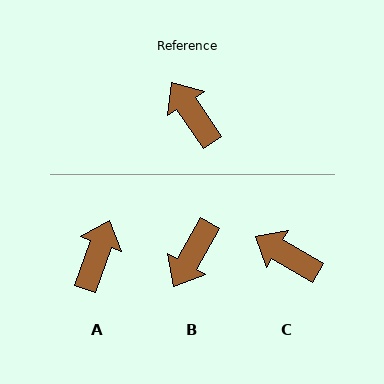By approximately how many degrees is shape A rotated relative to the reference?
Approximately 53 degrees clockwise.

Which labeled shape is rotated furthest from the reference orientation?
B, about 117 degrees away.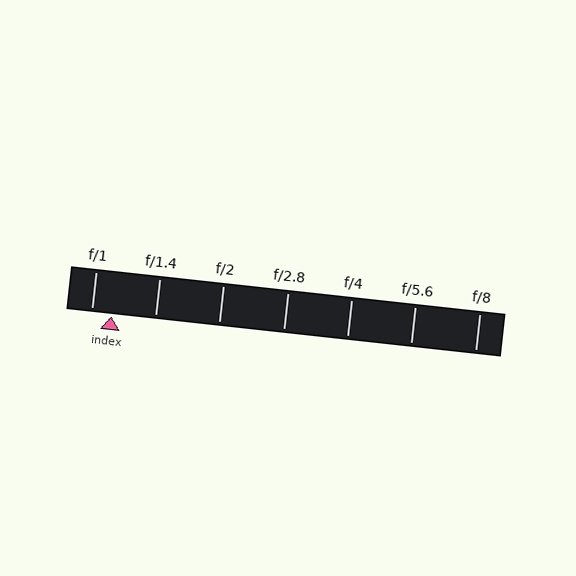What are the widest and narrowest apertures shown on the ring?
The widest aperture shown is f/1 and the narrowest is f/8.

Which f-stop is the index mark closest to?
The index mark is closest to f/1.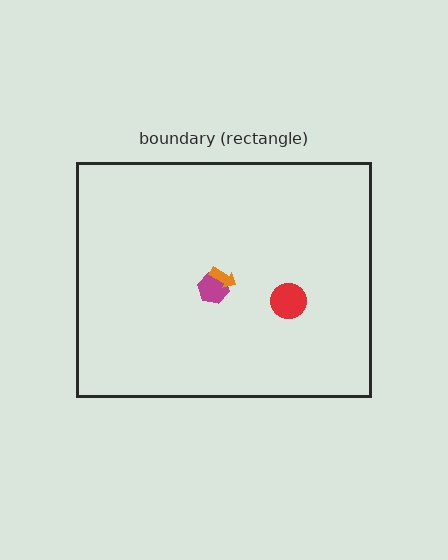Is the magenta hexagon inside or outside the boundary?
Inside.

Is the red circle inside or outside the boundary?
Inside.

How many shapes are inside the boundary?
3 inside, 0 outside.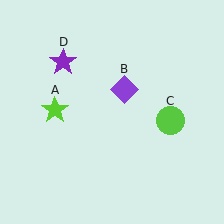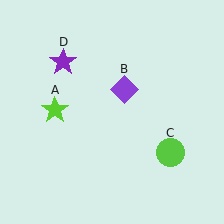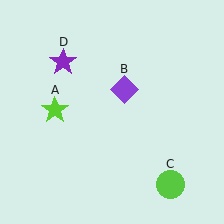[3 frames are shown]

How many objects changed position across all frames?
1 object changed position: lime circle (object C).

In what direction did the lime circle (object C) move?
The lime circle (object C) moved down.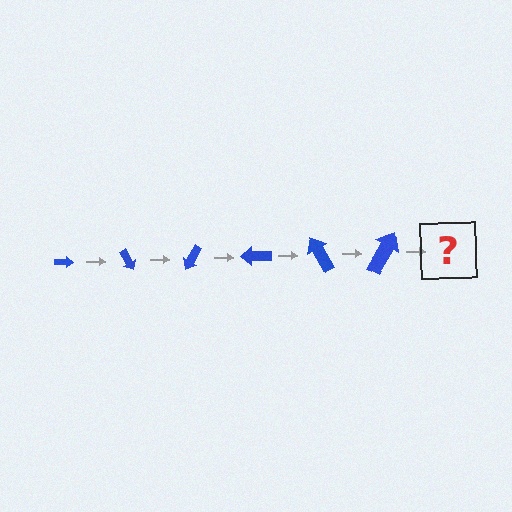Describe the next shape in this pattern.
It should be an arrow, larger than the previous one and rotated 360 degrees from the start.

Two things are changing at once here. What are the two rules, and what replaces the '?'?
The two rules are that the arrow grows larger each step and it rotates 60 degrees each step. The '?' should be an arrow, larger than the previous one and rotated 360 degrees from the start.